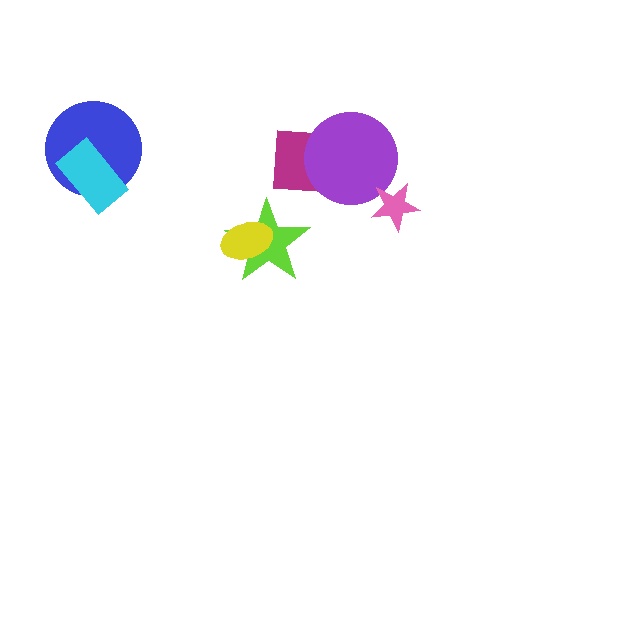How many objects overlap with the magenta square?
1 object overlaps with the magenta square.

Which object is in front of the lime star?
The yellow ellipse is in front of the lime star.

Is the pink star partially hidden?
No, no other shape covers it.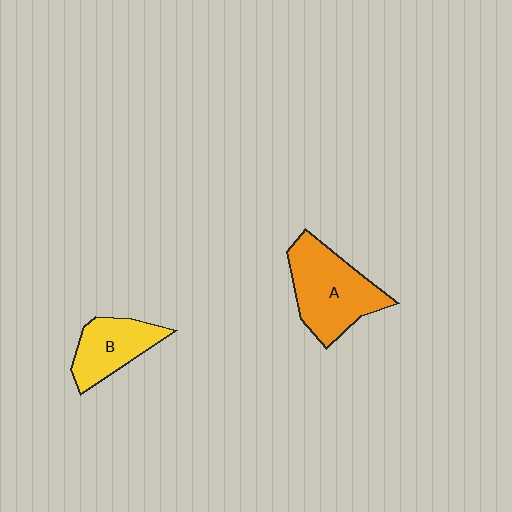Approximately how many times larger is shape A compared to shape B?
Approximately 1.5 times.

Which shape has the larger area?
Shape A (orange).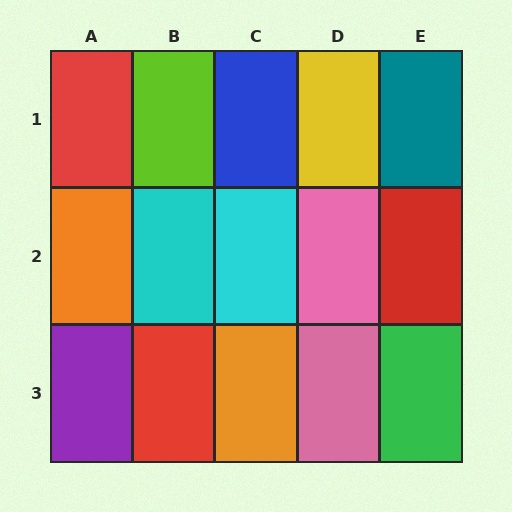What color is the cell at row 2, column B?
Cyan.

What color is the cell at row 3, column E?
Green.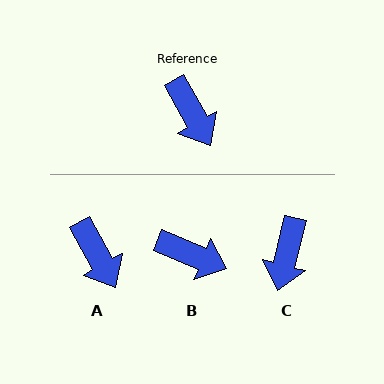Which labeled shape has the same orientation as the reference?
A.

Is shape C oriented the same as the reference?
No, it is off by about 43 degrees.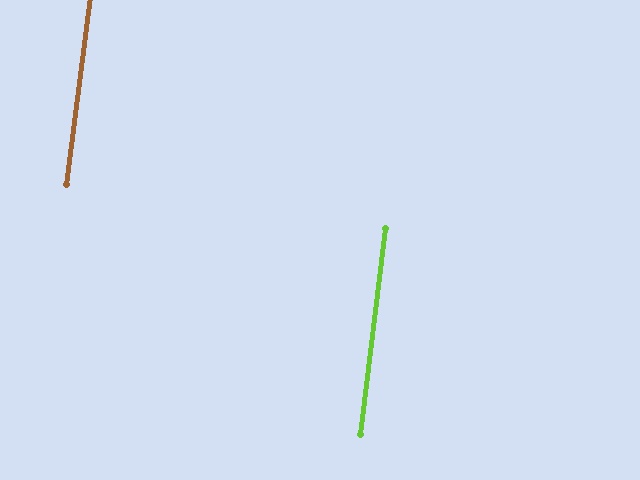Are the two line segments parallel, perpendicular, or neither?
Parallel — their directions differ by only 0.3°.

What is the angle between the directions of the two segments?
Approximately 0 degrees.